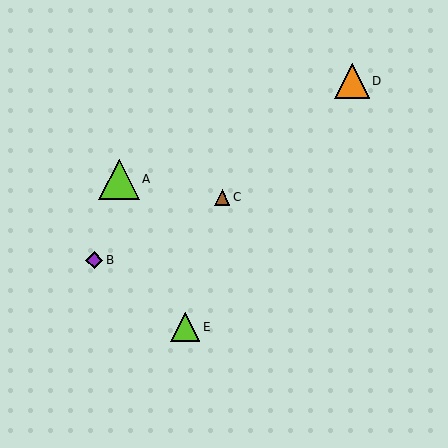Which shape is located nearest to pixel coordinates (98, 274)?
The purple diamond (labeled B) at (94, 260) is nearest to that location.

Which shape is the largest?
The lime triangle (labeled A) is the largest.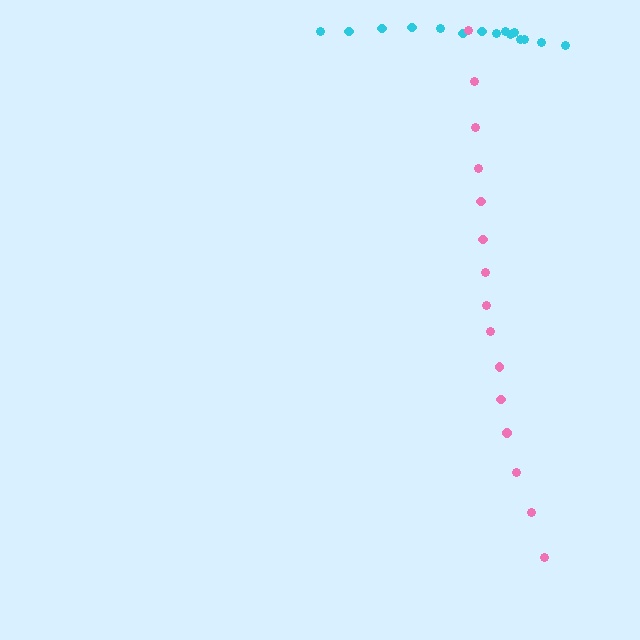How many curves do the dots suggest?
There are 2 distinct paths.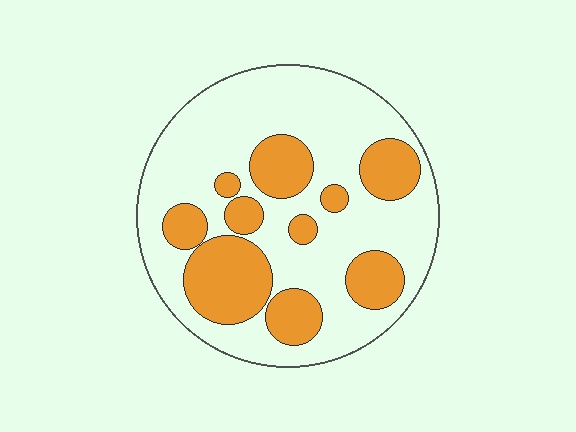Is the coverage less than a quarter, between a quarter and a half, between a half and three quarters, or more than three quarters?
Between a quarter and a half.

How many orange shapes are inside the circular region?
10.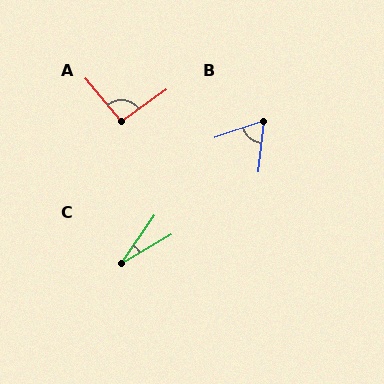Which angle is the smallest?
C, at approximately 25 degrees.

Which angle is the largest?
A, at approximately 95 degrees.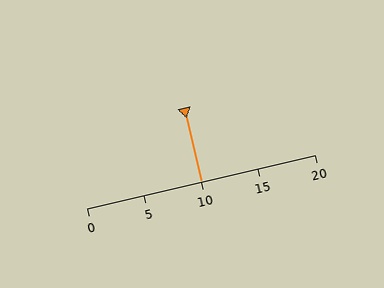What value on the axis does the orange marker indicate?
The marker indicates approximately 10.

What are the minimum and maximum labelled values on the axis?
The axis runs from 0 to 20.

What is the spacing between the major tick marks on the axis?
The major ticks are spaced 5 apart.